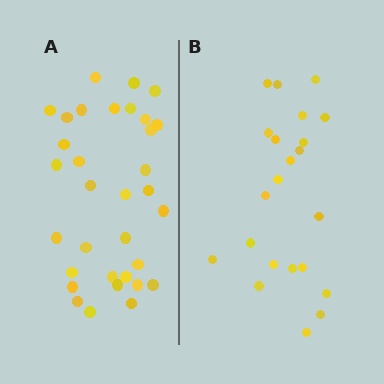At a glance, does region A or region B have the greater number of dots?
Region A (the left region) has more dots.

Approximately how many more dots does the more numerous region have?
Region A has roughly 12 or so more dots than region B.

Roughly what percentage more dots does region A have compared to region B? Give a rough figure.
About 50% more.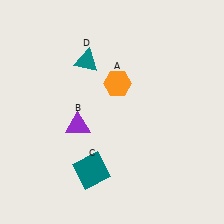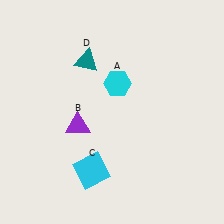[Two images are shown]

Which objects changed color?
A changed from orange to cyan. C changed from teal to cyan.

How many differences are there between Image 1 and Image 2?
There are 2 differences between the two images.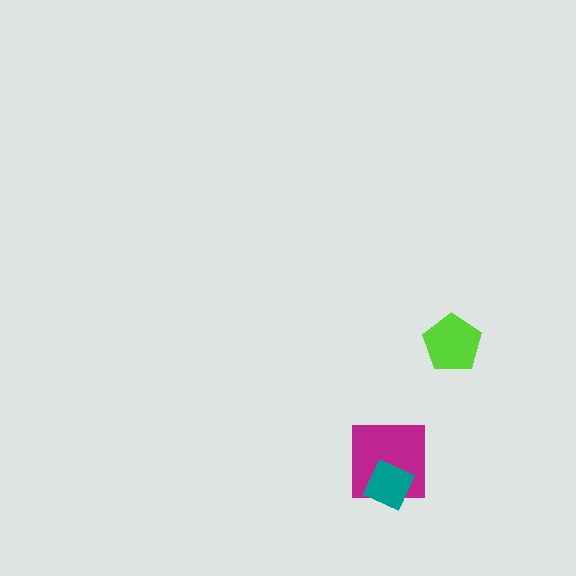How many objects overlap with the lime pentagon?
0 objects overlap with the lime pentagon.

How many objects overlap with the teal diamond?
1 object overlaps with the teal diamond.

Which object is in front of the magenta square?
The teal diamond is in front of the magenta square.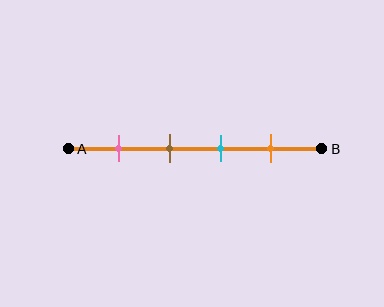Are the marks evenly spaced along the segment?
Yes, the marks are approximately evenly spaced.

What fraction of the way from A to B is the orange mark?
The orange mark is approximately 80% (0.8) of the way from A to B.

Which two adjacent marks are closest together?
The brown and cyan marks are the closest adjacent pair.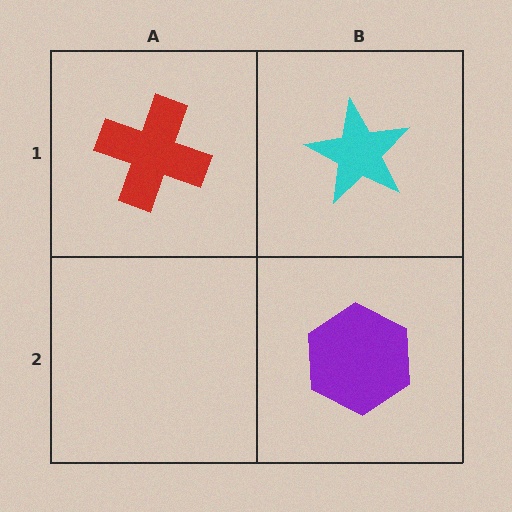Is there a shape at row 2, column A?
No, that cell is empty.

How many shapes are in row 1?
2 shapes.